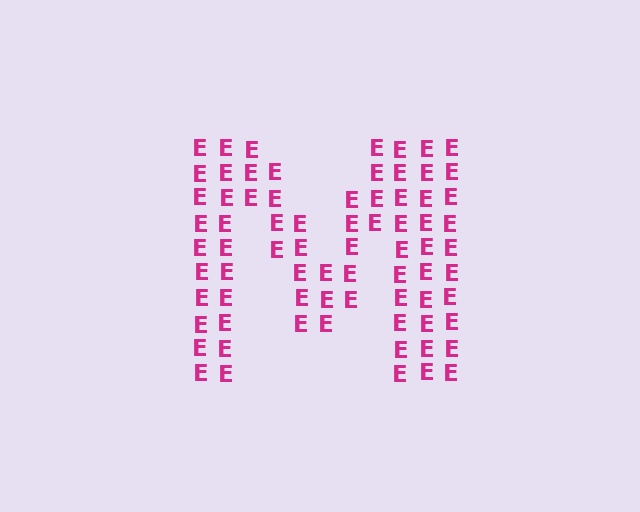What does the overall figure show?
The overall figure shows the letter M.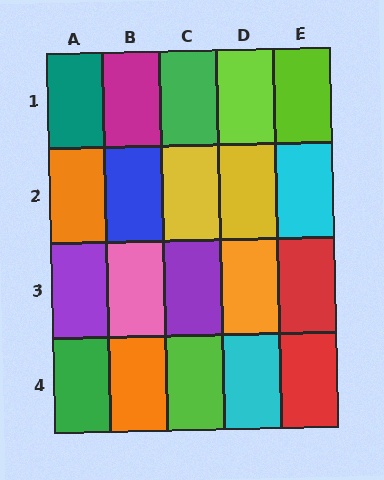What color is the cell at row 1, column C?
Green.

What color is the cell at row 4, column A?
Green.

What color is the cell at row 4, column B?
Orange.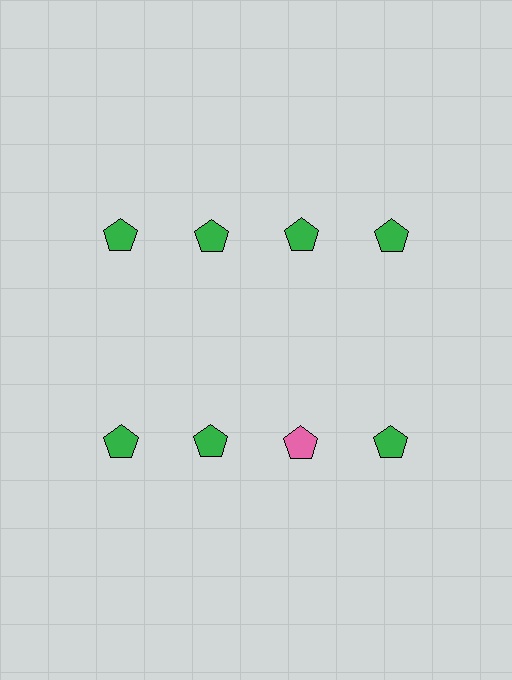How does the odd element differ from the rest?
It has a different color: pink instead of green.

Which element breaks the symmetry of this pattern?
The pink pentagon in the second row, center column breaks the symmetry. All other shapes are green pentagons.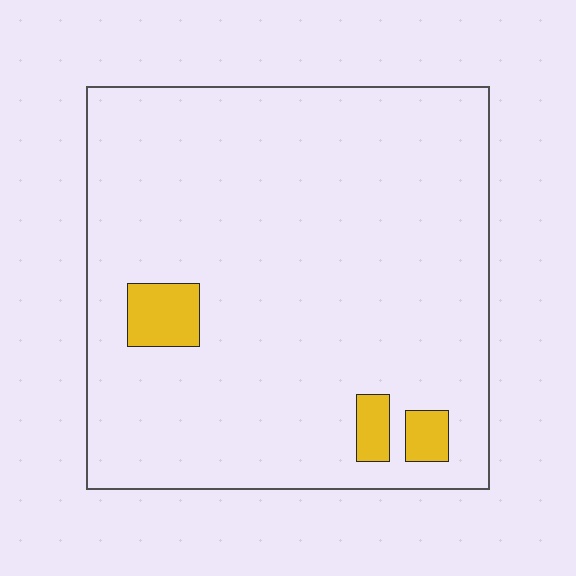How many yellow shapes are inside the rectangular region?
3.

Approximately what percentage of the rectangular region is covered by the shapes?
Approximately 5%.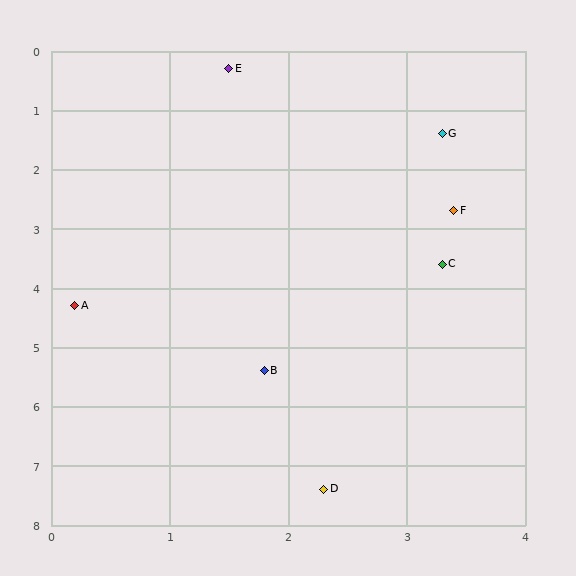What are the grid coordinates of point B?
Point B is at approximately (1.8, 5.4).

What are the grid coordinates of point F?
Point F is at approximately (3.4, 2.7).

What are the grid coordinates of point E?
Point E is at approximately (1.5, 0.3).